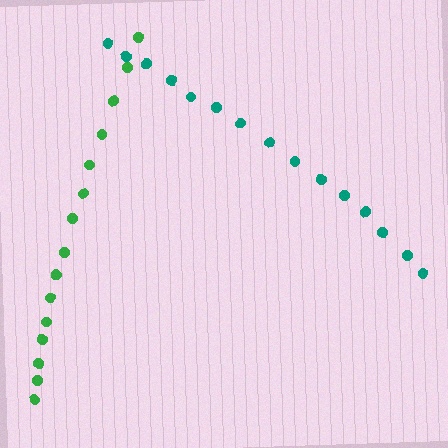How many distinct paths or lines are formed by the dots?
There are 2 distinct paths.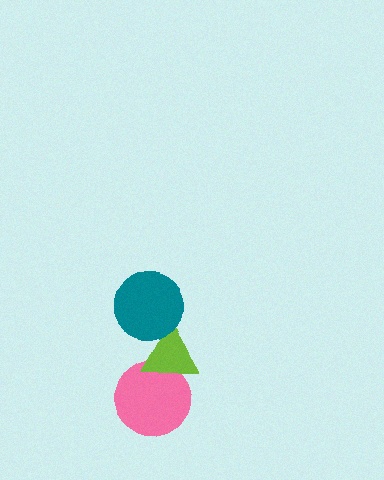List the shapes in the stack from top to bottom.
From top to bottom: the teal circle, the lime triangle, the pink circle.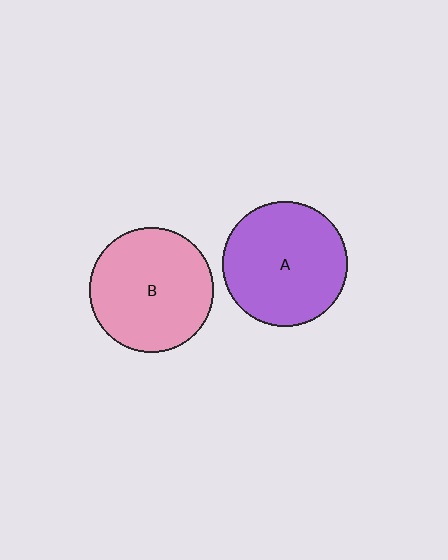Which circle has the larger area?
Circle A (purple).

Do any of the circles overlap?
No, none of the circles overlap.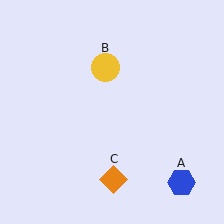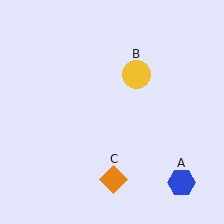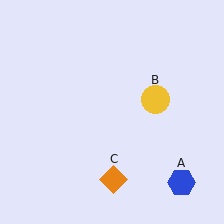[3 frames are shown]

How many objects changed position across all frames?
1 object changed position: yellow circle (object B).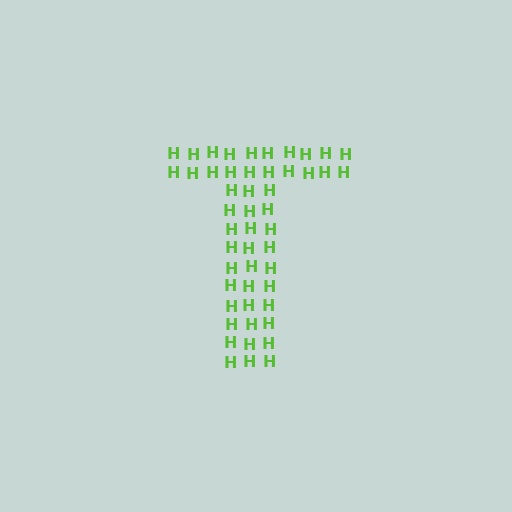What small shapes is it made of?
It is made of small letter H's.